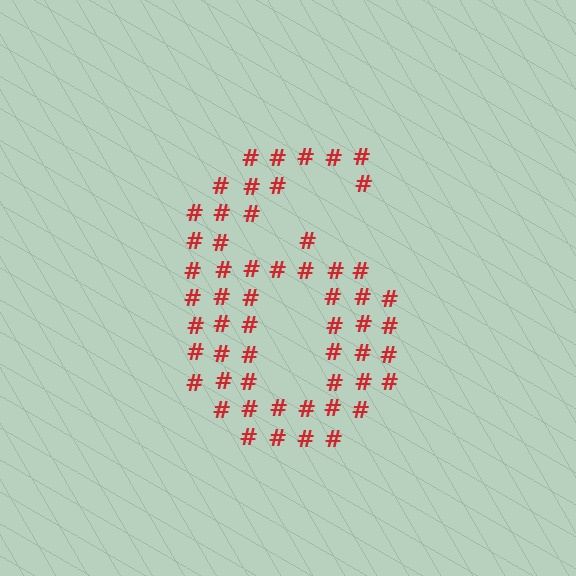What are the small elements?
The small elements are hash symbols.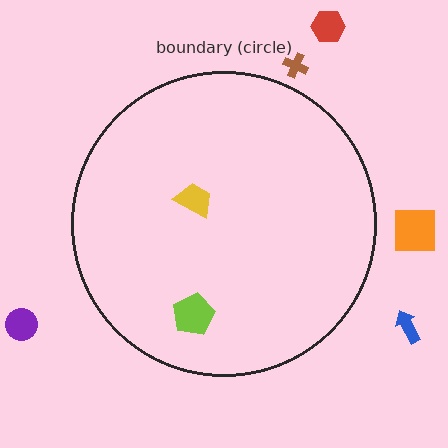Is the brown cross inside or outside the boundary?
Outside.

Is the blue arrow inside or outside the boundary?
Outside.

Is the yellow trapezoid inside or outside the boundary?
Inside.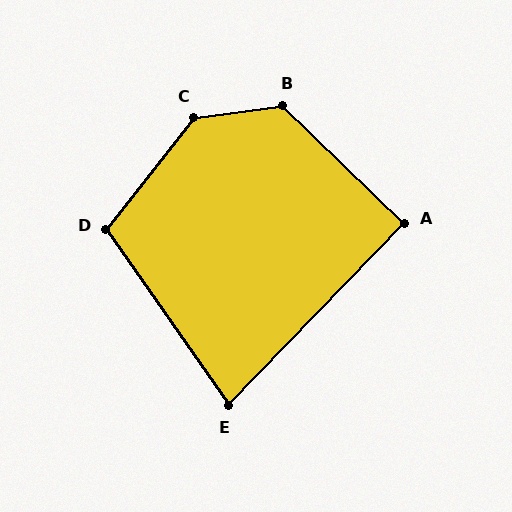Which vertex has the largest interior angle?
C, at approximately 135 degrees.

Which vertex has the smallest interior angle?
E, at approximately 79 degrees.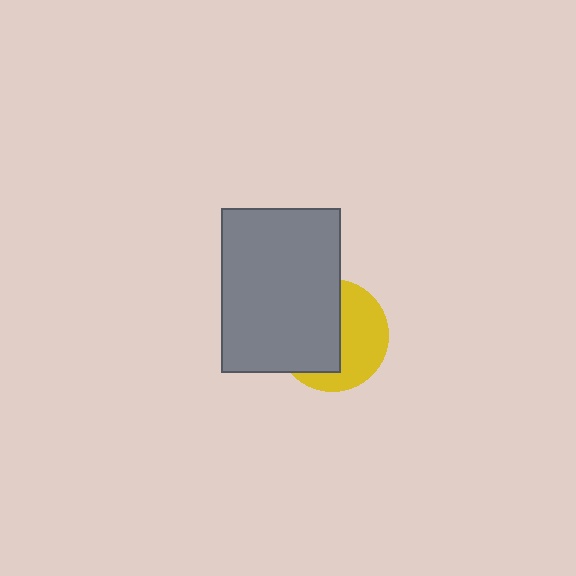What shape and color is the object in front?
The object in front is a gray rectangle.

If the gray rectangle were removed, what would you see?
You would see the complete yellow circle.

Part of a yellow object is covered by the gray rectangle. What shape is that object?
It is a circle.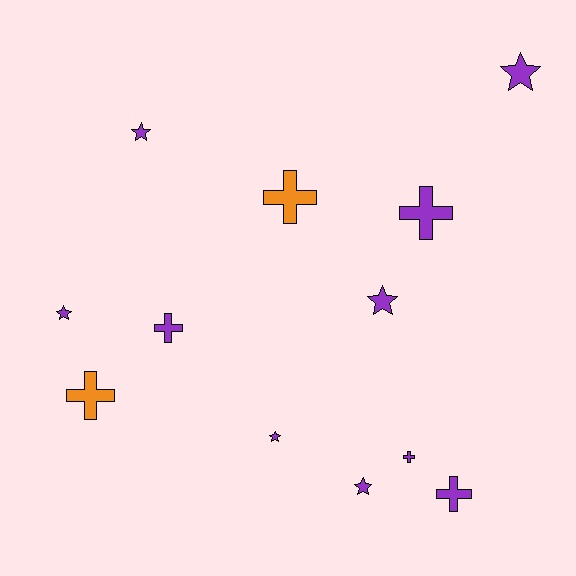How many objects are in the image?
There are 12 objects.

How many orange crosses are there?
There are 2 orange crosses.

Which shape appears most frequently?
Star, with 6 objects.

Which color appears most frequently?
Purple, with 10 objects.